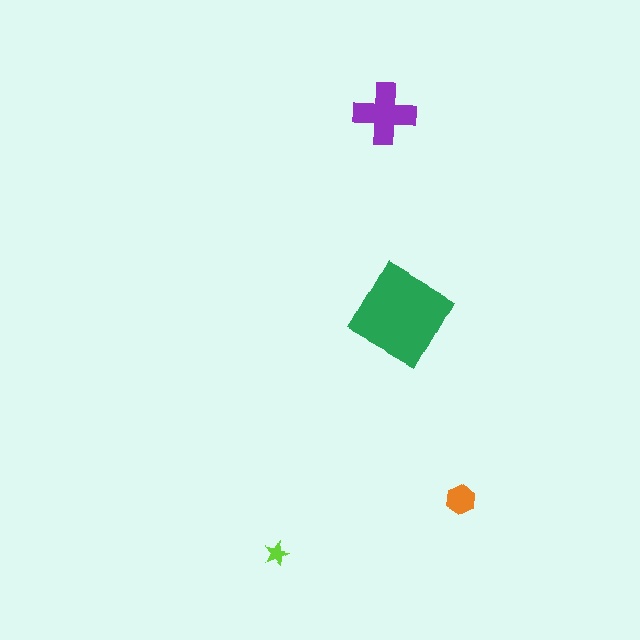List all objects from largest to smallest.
The green diamond, the purple cross, the orange hexagon, the lime star.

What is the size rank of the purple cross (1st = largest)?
2nd.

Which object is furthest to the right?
The orange hexagon is rightmost.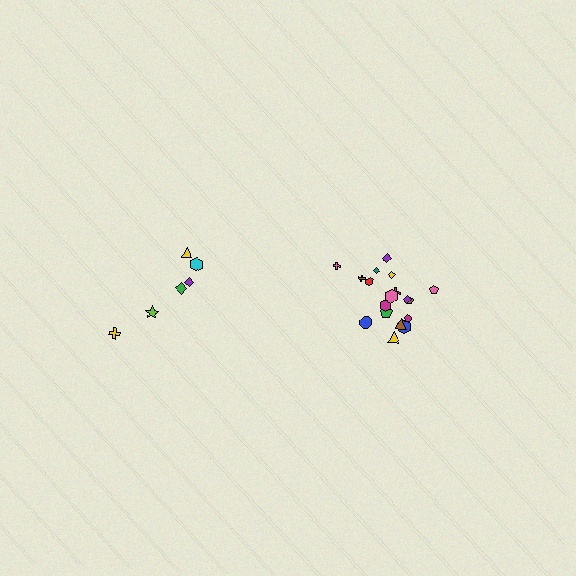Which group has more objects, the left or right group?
The right group.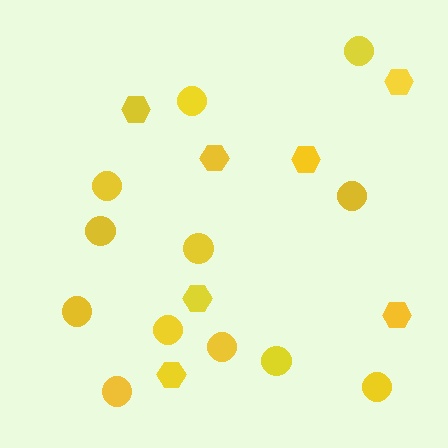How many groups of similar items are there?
There are 2 groups: one group of hexagons (7) and one group of circles (12).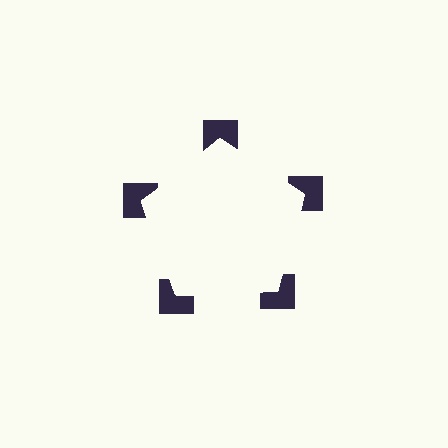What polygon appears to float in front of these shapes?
An illusory pentagon — its edges are inferred from the aligned wedge cuts in the notched squares, not physically drawn.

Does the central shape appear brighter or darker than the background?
It typically appears slightly brighter than the background, even though no actual brightness change is drawn.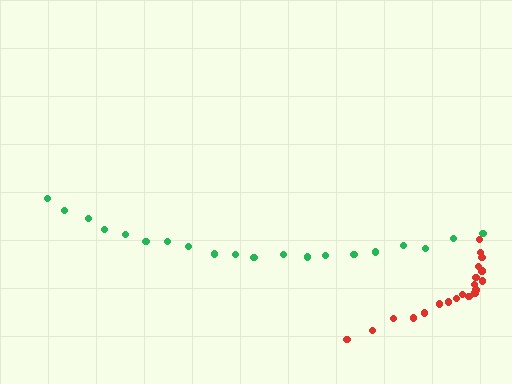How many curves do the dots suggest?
There are 2 distinct paths.